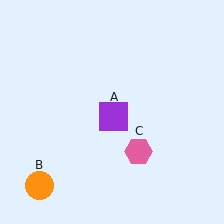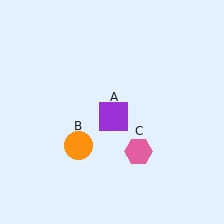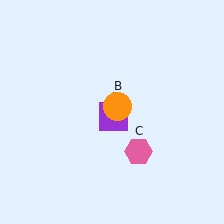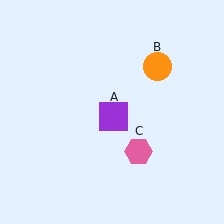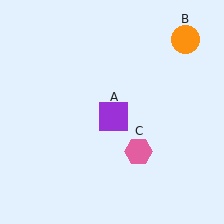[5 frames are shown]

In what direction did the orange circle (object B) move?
The orange circle (object B) moved up and to the right.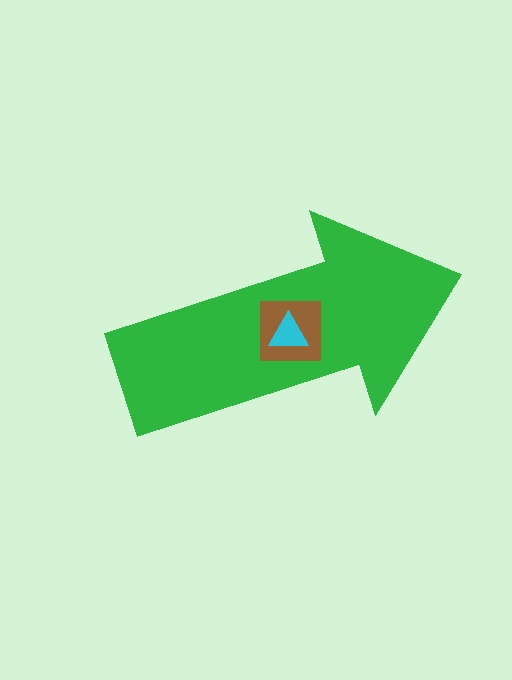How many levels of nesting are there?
3.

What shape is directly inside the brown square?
The cyan triangle.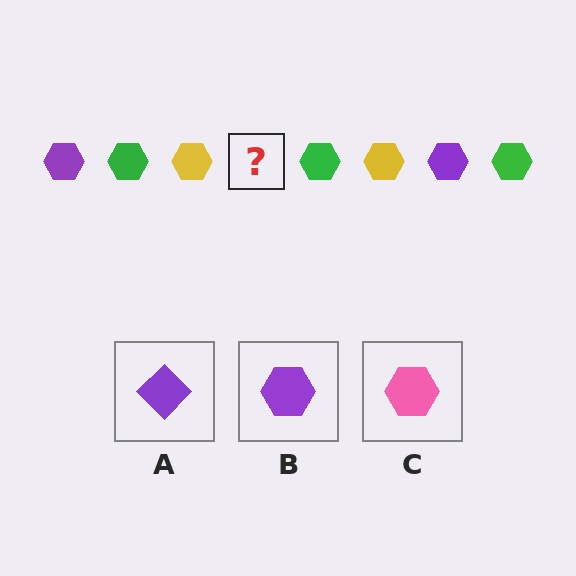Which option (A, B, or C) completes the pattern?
B.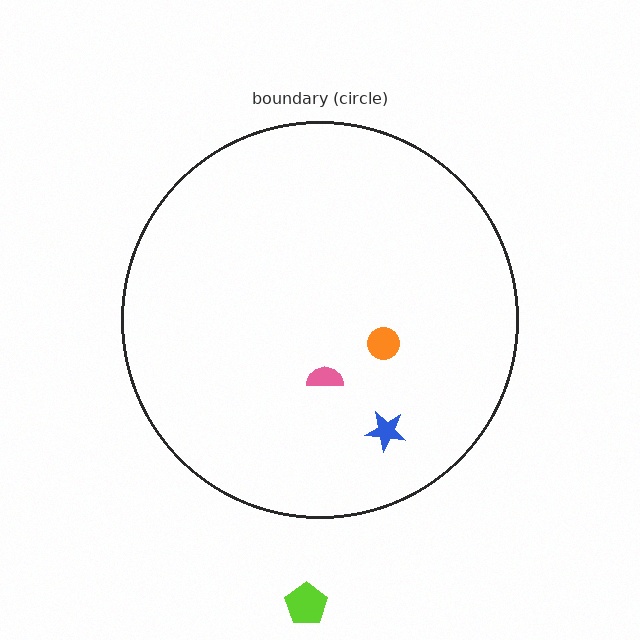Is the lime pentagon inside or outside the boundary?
Outside.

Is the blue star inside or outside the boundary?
Inside.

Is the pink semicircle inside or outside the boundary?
Inside.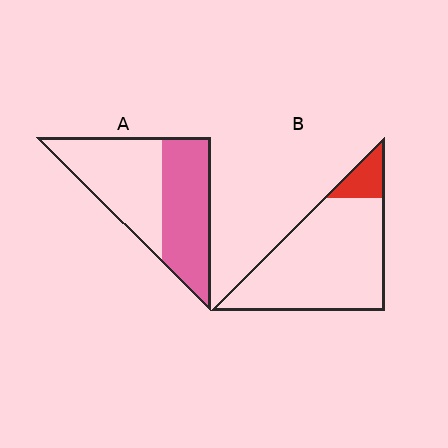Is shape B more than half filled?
No.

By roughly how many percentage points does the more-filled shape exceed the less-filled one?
By roughly 35 percentage points (A over B).